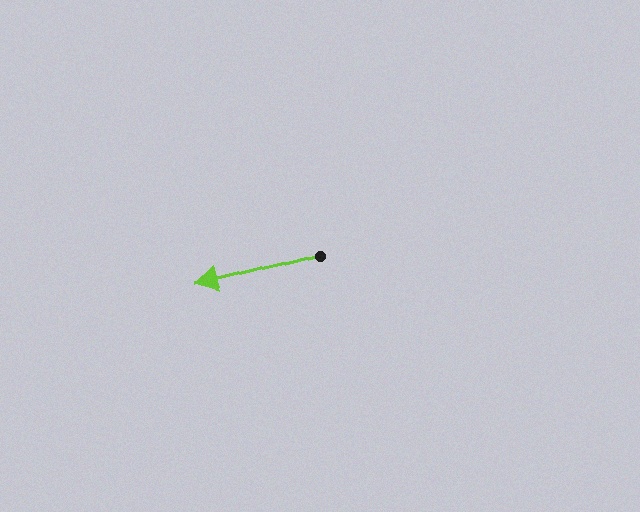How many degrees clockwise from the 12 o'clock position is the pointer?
Approximately 255 degrees.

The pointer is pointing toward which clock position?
Roughly 9 o'clock.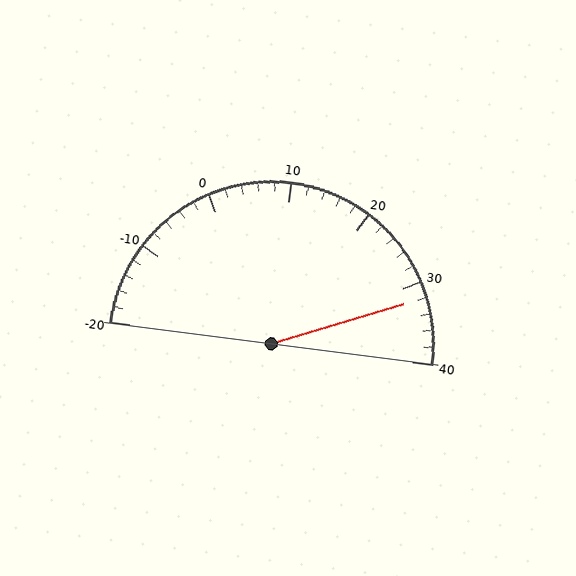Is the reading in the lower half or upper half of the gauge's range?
The reading is in the upper half of the range (-20 to 40).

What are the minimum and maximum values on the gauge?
The gauge ranges from -20 to 40.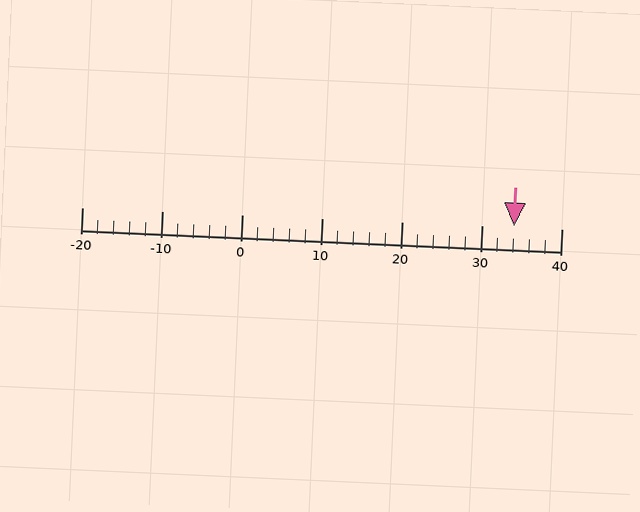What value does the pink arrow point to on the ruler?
The pink arrow points to approximately 34.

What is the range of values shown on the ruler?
The ruler shows values from -20 to 40.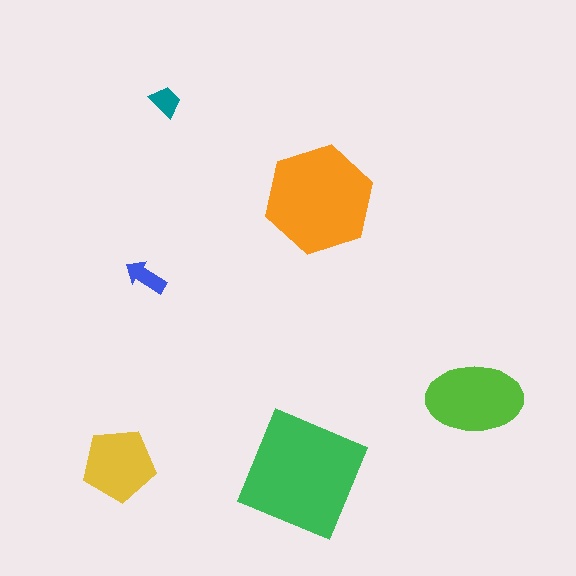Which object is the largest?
The green square.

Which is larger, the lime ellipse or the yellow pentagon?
The lime ellipse.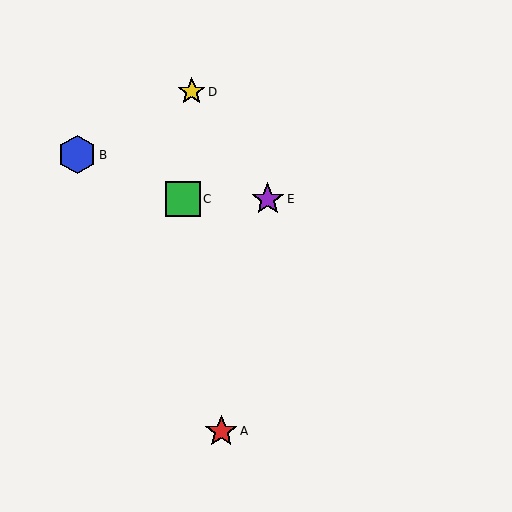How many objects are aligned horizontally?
2 objects (C, E) are aligned horizontally.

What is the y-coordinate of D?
Object D is at y≈92.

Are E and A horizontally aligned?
No, E is at y≈199 and A is at y≈431.